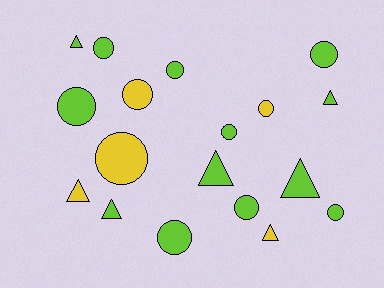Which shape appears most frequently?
Circle, with 11 objects.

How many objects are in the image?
There are 18 objects.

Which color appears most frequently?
Lime, with 13 objects.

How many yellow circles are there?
There are 3 yellow circles.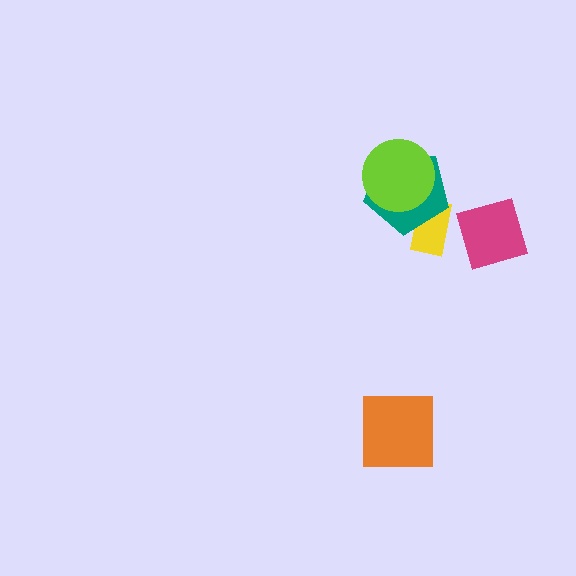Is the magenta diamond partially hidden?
No, no other shape covers it.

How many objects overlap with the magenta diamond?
0 objects overlap with the magenta diamond.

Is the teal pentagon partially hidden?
Yes, it is partially covered by another shape.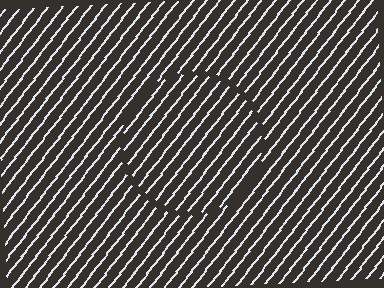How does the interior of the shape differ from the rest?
The interior of the shape contains the same grating, shifted by half a period — the contour is defined by the phase discontinuity where line-ends from the inner and outer gratings abut.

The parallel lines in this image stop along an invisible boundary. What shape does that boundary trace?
An illusory circle. The interior of the shape contains the same grating, shifted by half a period — the contour is defined by the phase discontinuity where line-ends from the inner and outer gratings abut.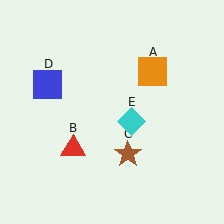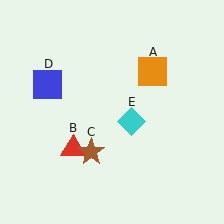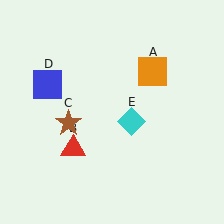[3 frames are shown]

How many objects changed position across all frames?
1 object changed position: brown star (object C).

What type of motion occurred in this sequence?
The brown star (object C) rotated clockwise around the center of the scene.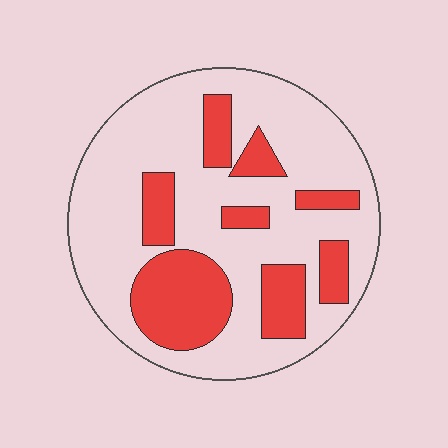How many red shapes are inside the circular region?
8.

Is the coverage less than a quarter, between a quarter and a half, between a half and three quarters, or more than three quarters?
Between a quarter and a half.